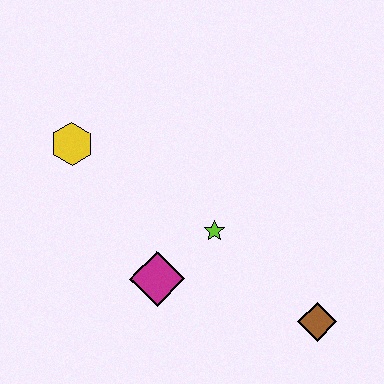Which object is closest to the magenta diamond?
The lime star is closest to the magenta diamond.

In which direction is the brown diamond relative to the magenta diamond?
The brown diamond is to the right of the magenta diamond.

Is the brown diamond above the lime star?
No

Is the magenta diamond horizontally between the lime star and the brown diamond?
No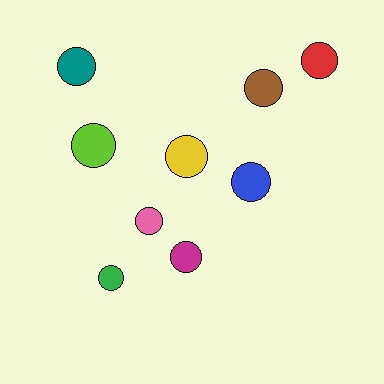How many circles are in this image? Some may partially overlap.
There are 9 circles.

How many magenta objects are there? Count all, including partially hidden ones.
There is 1 magenta object.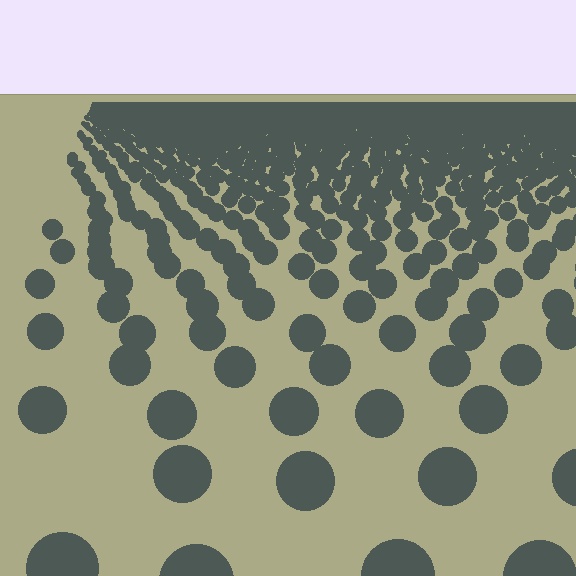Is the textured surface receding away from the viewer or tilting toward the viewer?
The surface is receding away from the viewer. Texture elements get smaller and denser toward the top.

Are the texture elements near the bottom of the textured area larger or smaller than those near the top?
Larger. Near the bottom, elements are closer to the viewer and appear at a bigger on-screen size.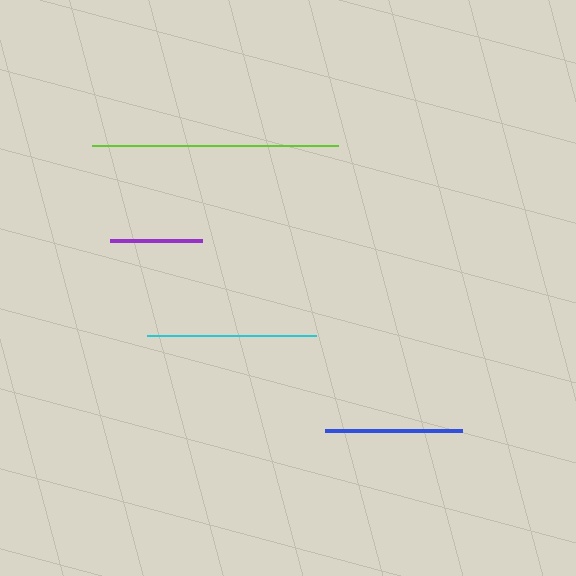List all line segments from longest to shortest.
From longest to shortest: lime, cyan, blue, purple.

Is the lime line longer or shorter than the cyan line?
The lime line is longer than the cyan line.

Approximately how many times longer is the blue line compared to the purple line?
The blue line is approximately 1.5 times the length of the purple line.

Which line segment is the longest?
The lime line is the longest at approximately 246 pixels.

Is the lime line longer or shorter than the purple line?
The lime line is longer than the purple line.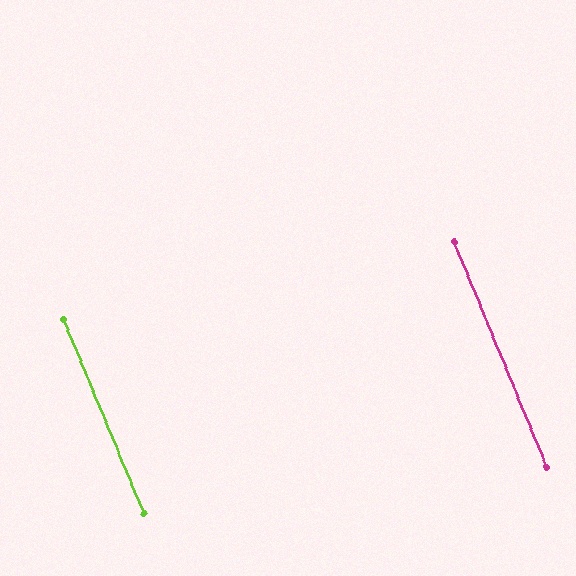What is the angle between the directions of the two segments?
Approximately 0 degrees.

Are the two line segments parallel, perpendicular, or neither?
Parallel — their directions differ by only 0.2°.